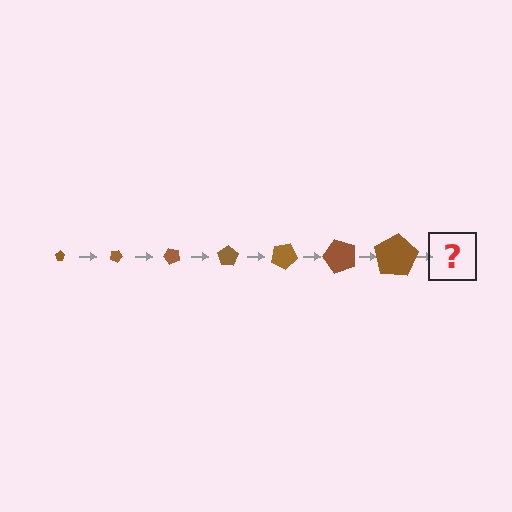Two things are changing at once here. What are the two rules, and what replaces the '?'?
The two rules are that the pentagon grows larger each step and it rotates 25 degrees each step. The '?' should be a pentagon, larger than the previous one and rotated 175 degrees from the start.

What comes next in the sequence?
The next element should be a pentagon, larger than the previous one and rotated 175 degrees from the start.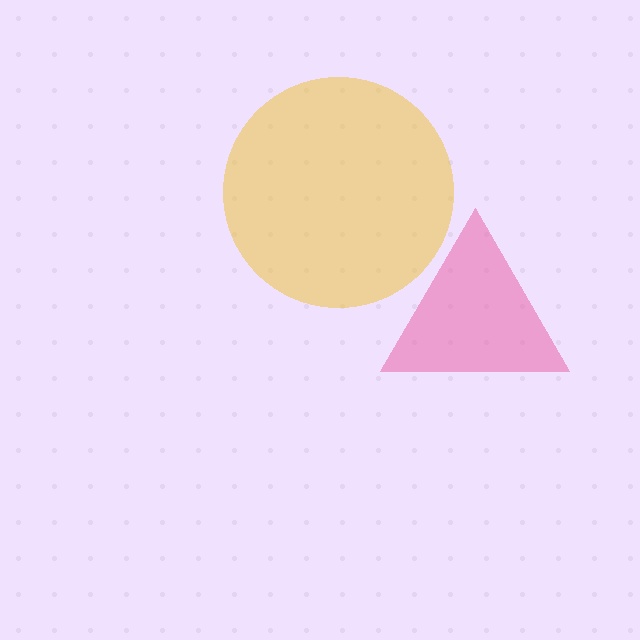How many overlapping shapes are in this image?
There are 2 overlapping shapes in the image.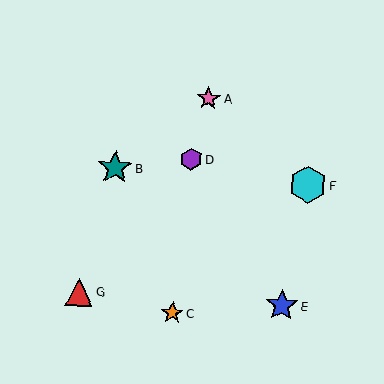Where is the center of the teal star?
The center of the teal star is at (115, 168).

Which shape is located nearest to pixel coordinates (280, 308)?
The blue star (labeled E) at (282, 306) is nearest to that location.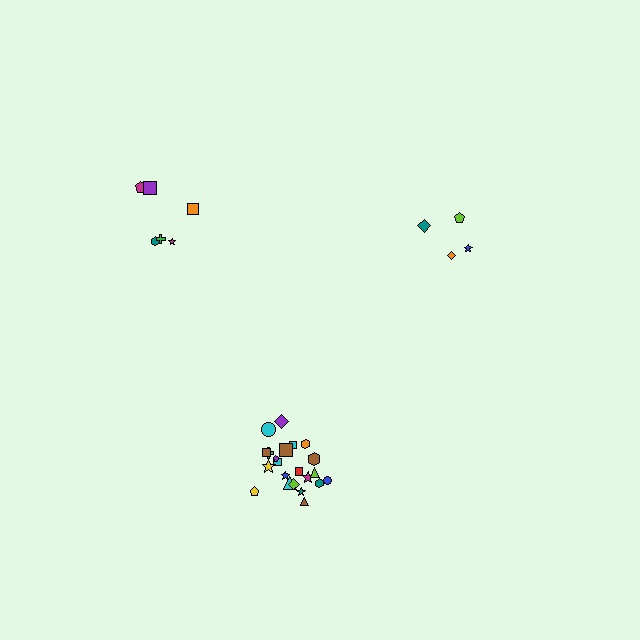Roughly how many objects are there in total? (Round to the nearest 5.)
Roughly 30 objects in total.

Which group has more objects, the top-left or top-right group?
The top-left group.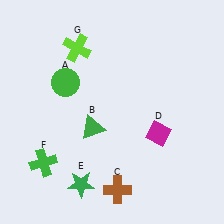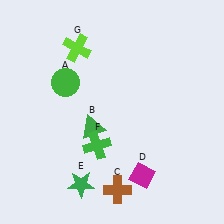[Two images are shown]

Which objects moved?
The objects that moved are: the magenta diamond (D), the green cross (F).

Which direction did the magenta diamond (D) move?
The magenta diamond (D) moved down.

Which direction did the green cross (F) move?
The green cross (F) moved right.